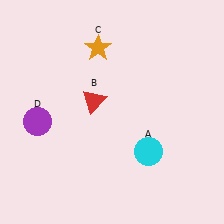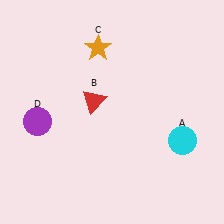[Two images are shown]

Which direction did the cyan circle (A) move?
The cyan circle (A) moved right.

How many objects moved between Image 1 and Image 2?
1 object moved between the two images.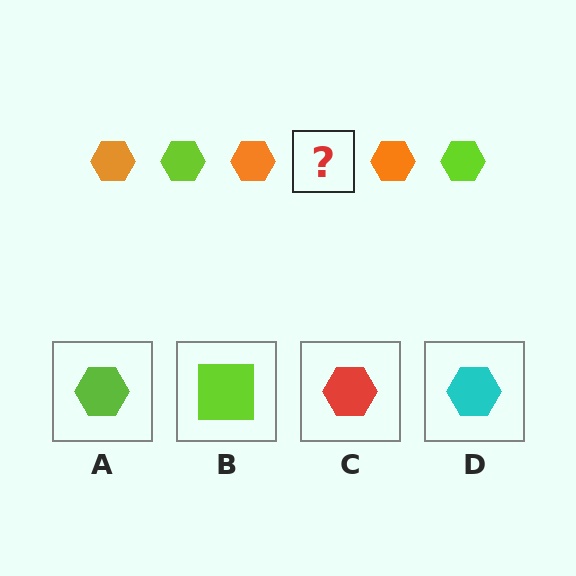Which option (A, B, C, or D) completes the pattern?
A.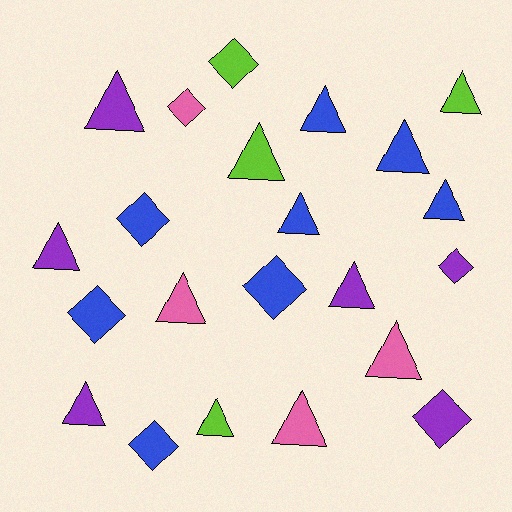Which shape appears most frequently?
Triangle, with 14 objects.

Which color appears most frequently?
Blue, with 8 objects.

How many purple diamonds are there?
There are 2 purple diamonds.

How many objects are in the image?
There are 22 objects.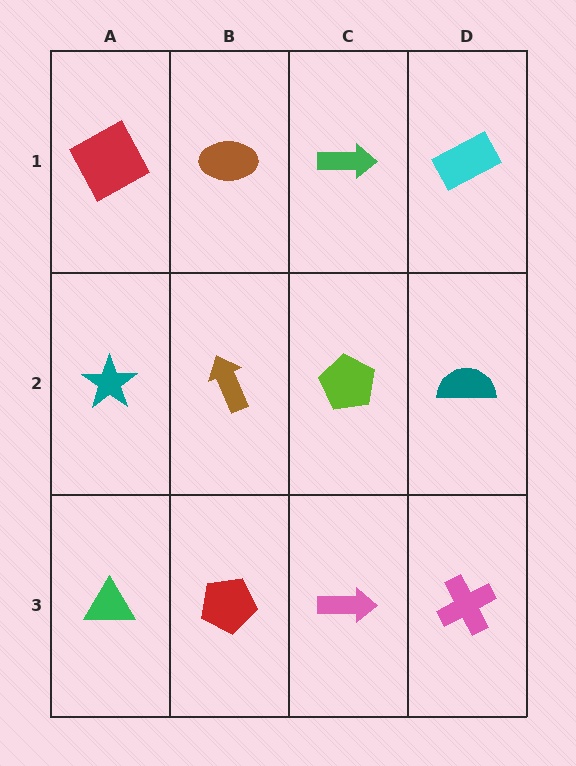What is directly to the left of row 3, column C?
A red pentagon.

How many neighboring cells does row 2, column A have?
3.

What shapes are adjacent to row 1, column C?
A lime pentagon (row 2, column C), a brown ellipse (row 1, column B), a cyan rectangle (row 1, column D).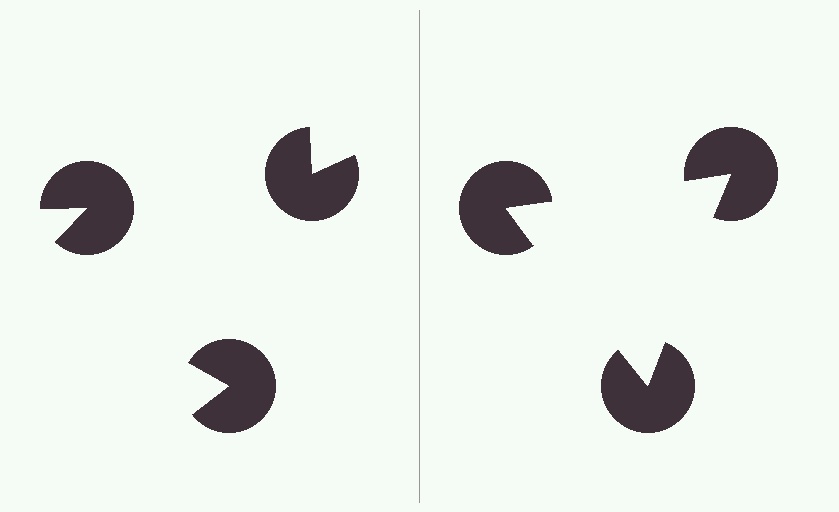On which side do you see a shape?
An illusory triangle appears on the right side. On the left side the wedge cuts are rotated, so no coherent shape forms.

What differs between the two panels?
The pac-man discs are positioned identically on both sides; only the wedge orientations differ. On the right they align to a triangle; on the left they are misaligned.